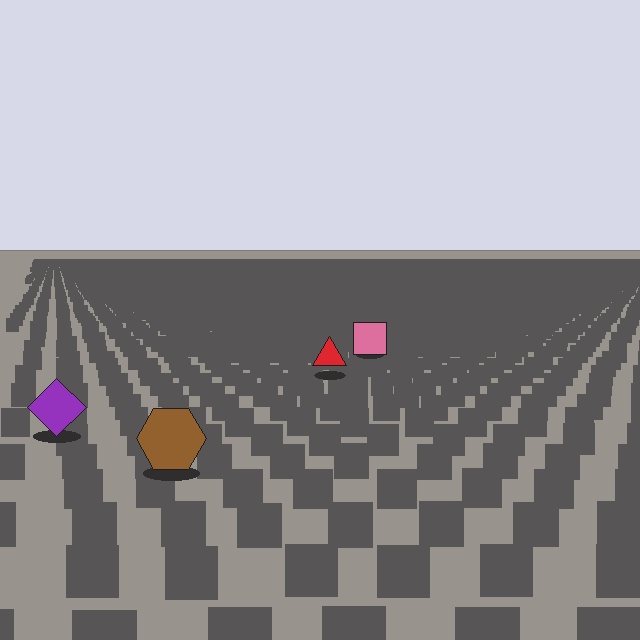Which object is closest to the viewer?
The brown hexagon is closest. The texture marks near it are larger and more spread out.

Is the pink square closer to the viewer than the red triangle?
No. The red triangle is closer — you can tell from the texture gradient: the ground texture is coarser near it.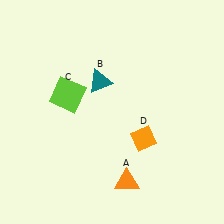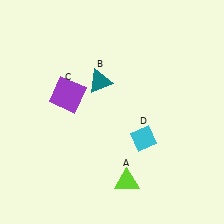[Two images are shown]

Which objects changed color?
A changed from orange to lime. C changed from lime to purple. D changed from orange to cyan.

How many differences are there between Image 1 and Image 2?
There are 3 differences between the two images.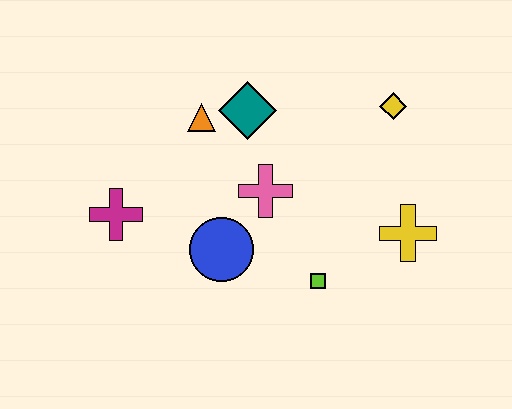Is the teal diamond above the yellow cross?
Yes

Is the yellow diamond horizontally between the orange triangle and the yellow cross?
Yes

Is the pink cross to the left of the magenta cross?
No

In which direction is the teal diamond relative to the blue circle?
The teal diamond is above the blue circle.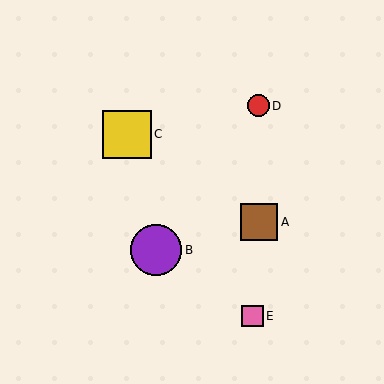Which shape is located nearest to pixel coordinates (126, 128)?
The yellow square (labeled C) at (127, 134) is nearest to that location.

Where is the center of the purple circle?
The center of the purple circle is at (156, 250).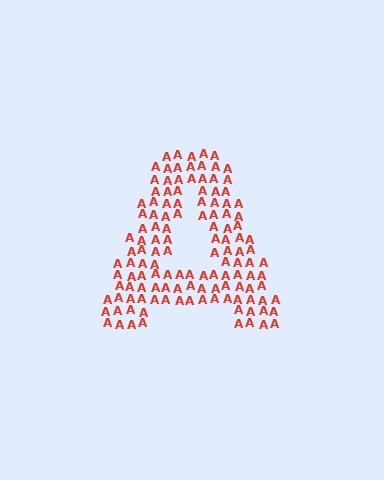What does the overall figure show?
The overall figure shows the letter A.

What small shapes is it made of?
It is made of small letter A's.